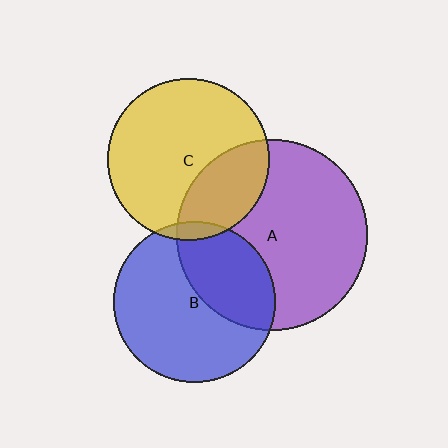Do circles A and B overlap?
Yes.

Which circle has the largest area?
Circle A (purple).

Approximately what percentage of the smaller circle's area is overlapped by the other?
Approximately 35%.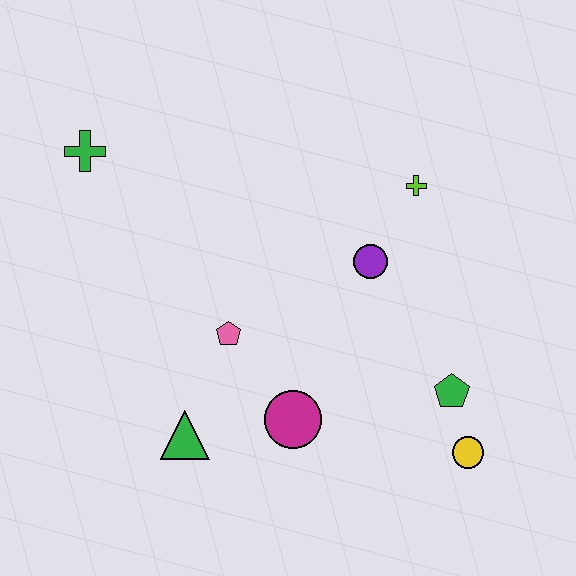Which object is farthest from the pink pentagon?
The yellow circle is farthest from the pink pentagon.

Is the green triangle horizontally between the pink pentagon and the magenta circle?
No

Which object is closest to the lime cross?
The purple circle is closest to the lime cross.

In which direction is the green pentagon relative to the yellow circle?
The green pentagon is above the yellow circle.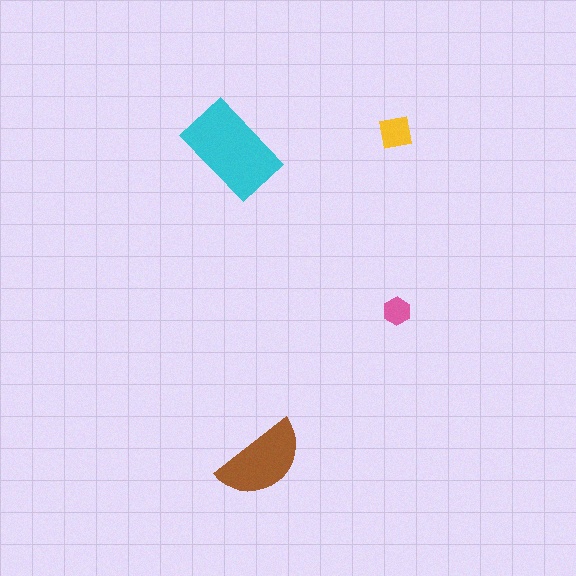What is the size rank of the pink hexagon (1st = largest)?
4th.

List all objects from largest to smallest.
The cyan rectangle, the brown semicircle, the yellow square, the pink hexagon.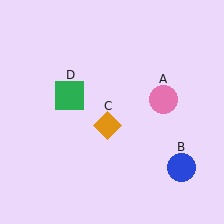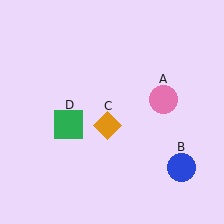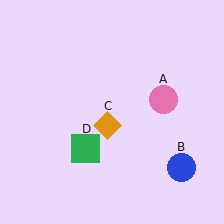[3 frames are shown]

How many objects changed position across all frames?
1 object changed position: green square (object D).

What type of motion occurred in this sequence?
The green square (object D) rotated counterclockwise around the center of the scene.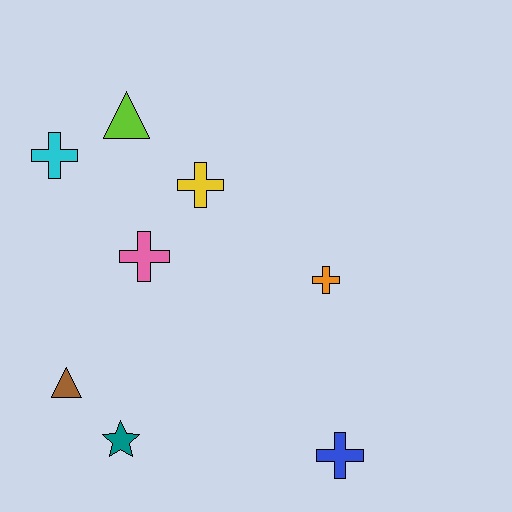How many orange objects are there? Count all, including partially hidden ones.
There is 1 orange object.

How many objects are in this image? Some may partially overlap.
There are 8 objects.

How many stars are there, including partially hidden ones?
There is 1 star.